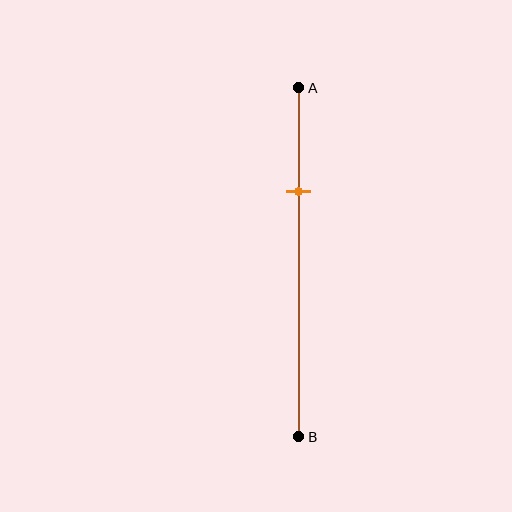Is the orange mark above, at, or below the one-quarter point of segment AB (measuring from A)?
The orange mark is below the one-quarter point of segment AB.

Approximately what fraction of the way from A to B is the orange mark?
The orange mark is approximately 30% of the way from A to B.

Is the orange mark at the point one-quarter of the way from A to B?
No, the mark is at about 30% from A, not at the 25% one-quarter point.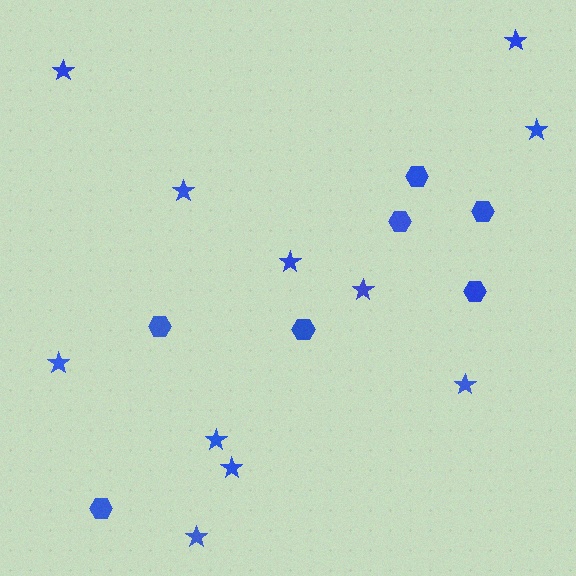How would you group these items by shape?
There are 2 groups: one group of hexagons (7) and one group of stars (11).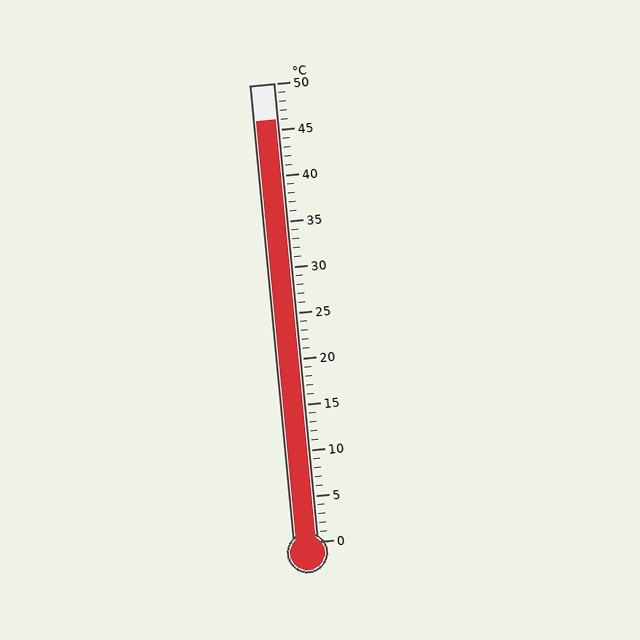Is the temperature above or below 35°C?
The temperature is above 35°C.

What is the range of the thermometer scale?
The thermometer scale ranges from 0°C to 50°C.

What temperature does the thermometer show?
The thermometer shows approximately 46°C.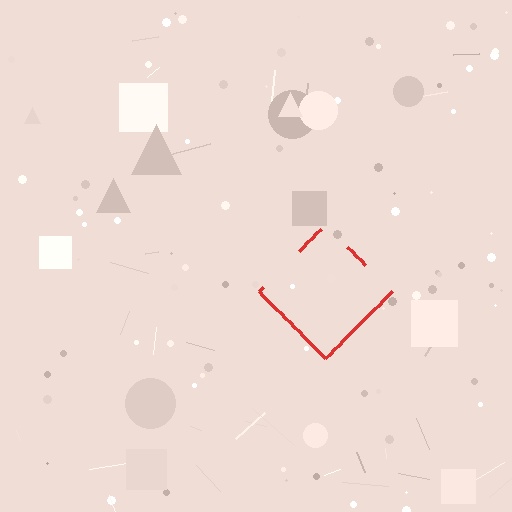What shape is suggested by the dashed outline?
The dashed outline suggests a diamond.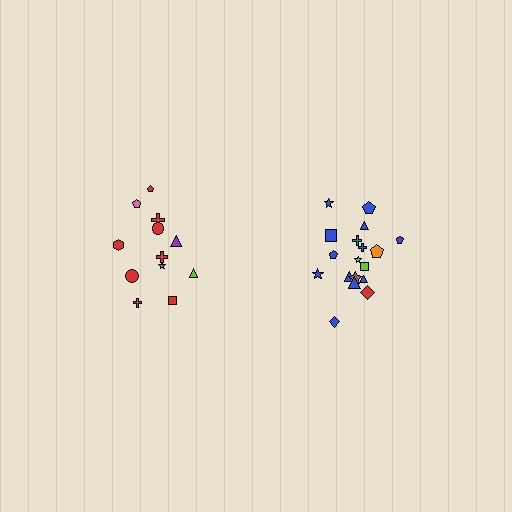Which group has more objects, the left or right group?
The right group.